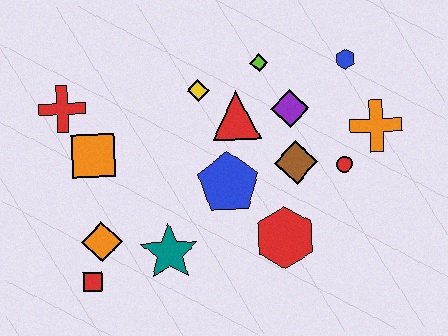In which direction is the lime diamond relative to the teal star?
The lime diamond is above the teal star.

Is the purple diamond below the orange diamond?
No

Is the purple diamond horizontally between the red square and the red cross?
No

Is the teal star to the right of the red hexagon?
No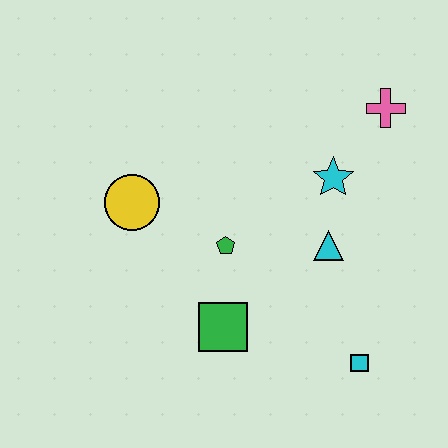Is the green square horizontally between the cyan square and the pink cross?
No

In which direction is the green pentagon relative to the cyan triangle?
The green pentagon is to the left of the cyan triangle.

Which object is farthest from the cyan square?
The yellow circle is farthest from the cyan square.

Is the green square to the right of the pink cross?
No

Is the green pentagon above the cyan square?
Yes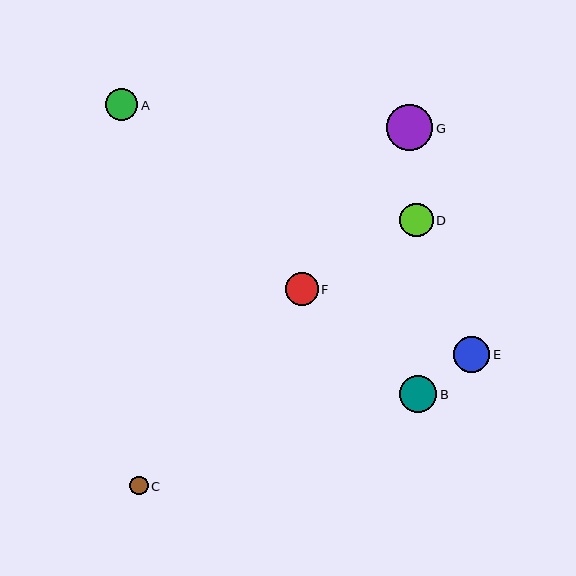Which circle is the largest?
Circle G is the largest with a size of approximately 46 pixels.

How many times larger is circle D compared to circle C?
Circle D is approximately 1.8 times the size of circle C.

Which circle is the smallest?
Circle C is the smallest with a size of approximately 19 pixels.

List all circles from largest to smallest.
From largest to smallest: G, B, E, D, F, A, C.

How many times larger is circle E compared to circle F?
Circle E is approximately 1.1 times the size of circle F.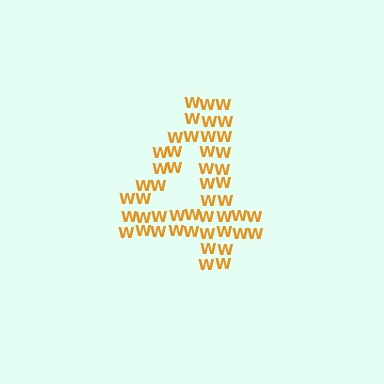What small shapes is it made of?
It is made of small letter W's.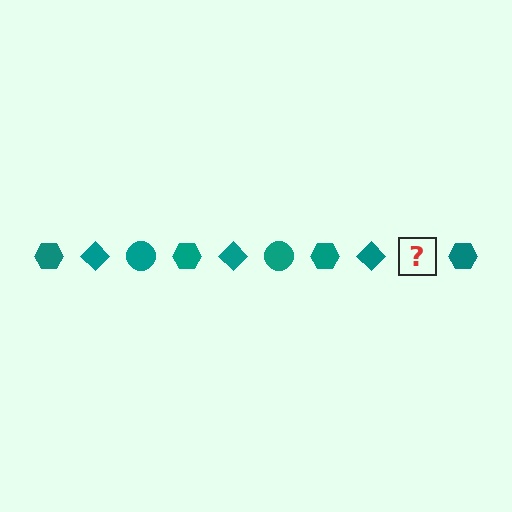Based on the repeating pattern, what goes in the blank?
The blank should be a teal circle.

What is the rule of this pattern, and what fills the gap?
The rule is that the pattern cycles through hexagon, diamond, circle shapes in teal. The gap should be filled with a teal circle.